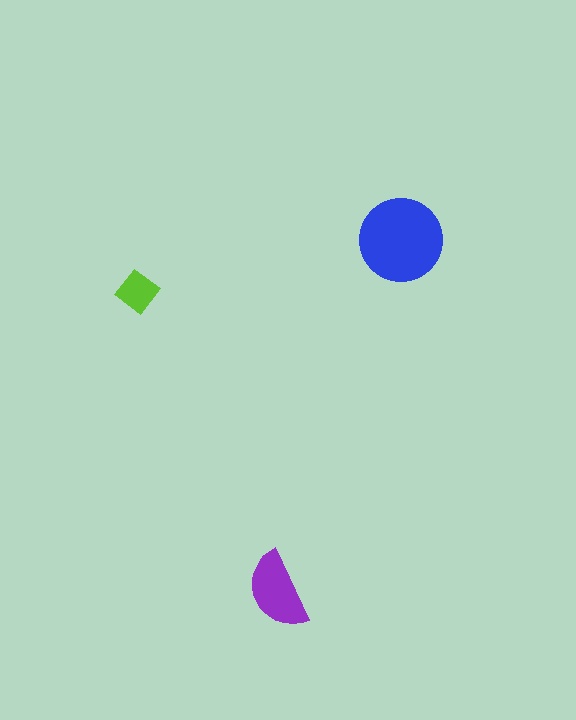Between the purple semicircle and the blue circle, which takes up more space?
The blue circle.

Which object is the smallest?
The lime diamond.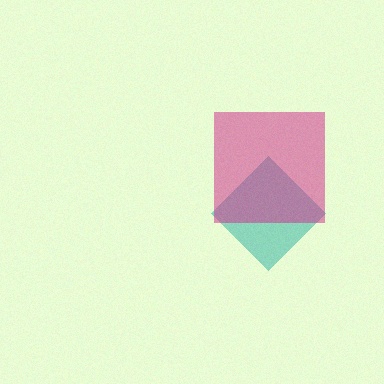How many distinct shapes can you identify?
There are 2 distinct shapes: a teal diamond, a magenta square.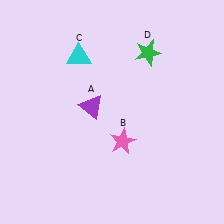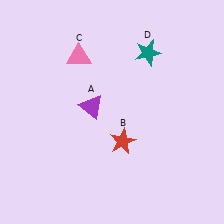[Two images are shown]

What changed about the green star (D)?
In Image 1, D is green. In Image 2, it changed to teal.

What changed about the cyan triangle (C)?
In Image 1, C is cyan. In Image 2, it changed to pink.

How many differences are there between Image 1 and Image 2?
There are 3 differences between the two images.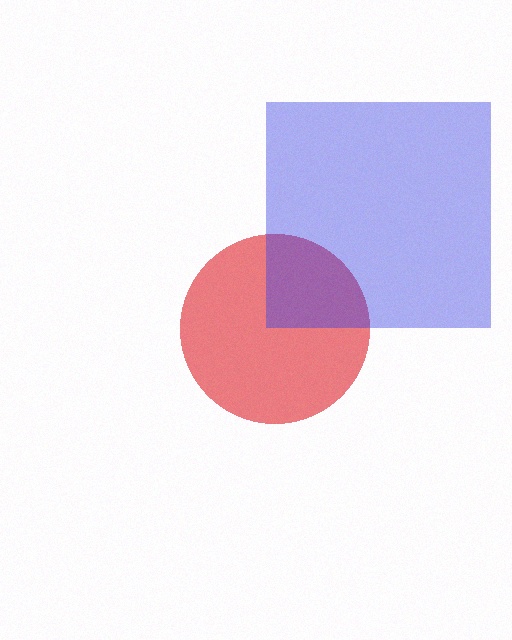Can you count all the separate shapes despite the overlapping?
Yes, there are 2 separate shapes.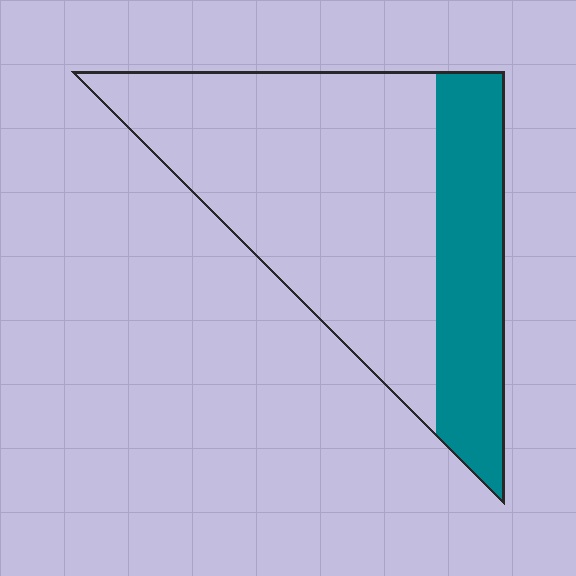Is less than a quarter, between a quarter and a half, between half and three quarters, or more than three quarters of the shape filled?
Between a quarter and a half.